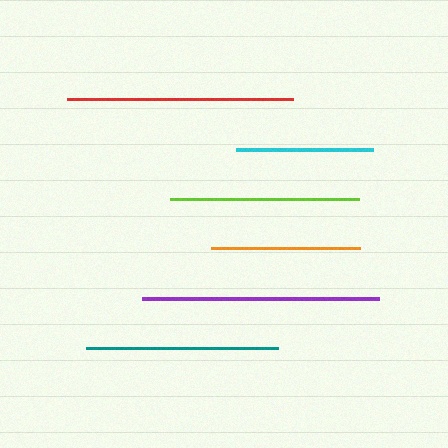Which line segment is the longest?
The purple line is the longest at approximately 236 pixels.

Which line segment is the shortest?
The cyan line is the shortest at approximately 138 pixels.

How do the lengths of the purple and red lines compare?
The purple and red lines are approximately the same length.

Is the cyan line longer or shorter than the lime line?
The lime line is longer than the cyan line.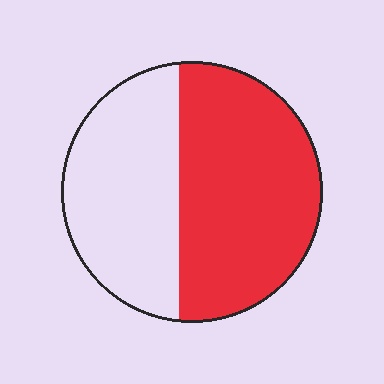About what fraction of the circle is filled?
About three fifths (3/5).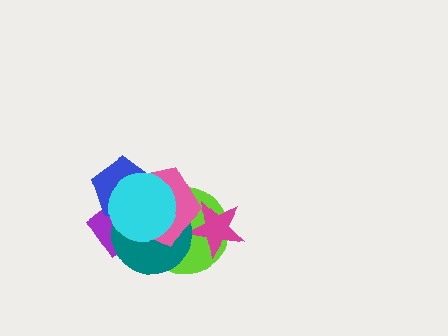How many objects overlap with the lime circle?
4 objects overlap with the lime circle.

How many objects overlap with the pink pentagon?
6 objects overlap with the pink pentagon.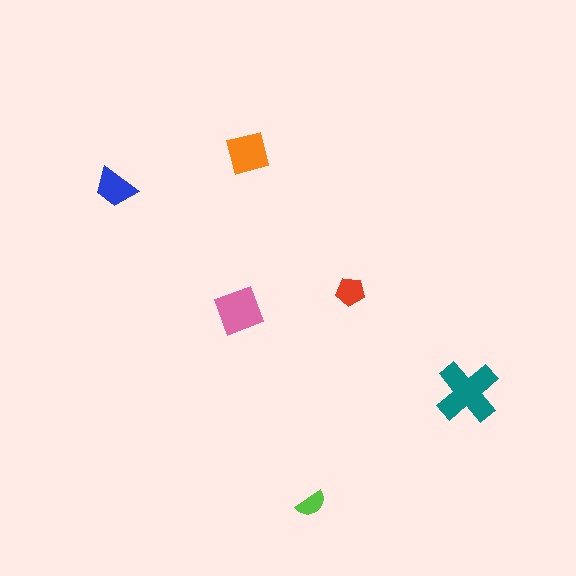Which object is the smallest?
The lime semicircle.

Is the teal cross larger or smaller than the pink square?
Larger.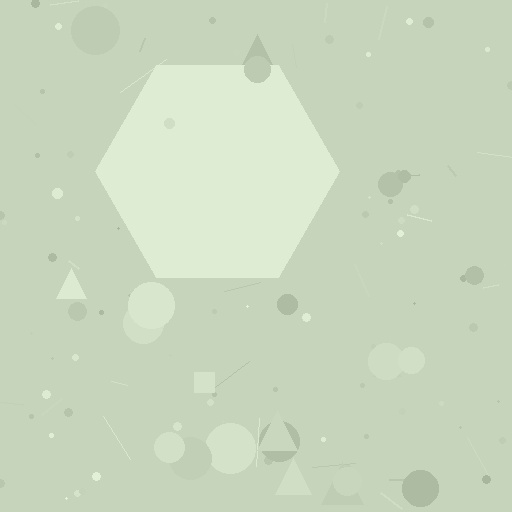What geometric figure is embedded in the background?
A hexagon is embedded in the background.